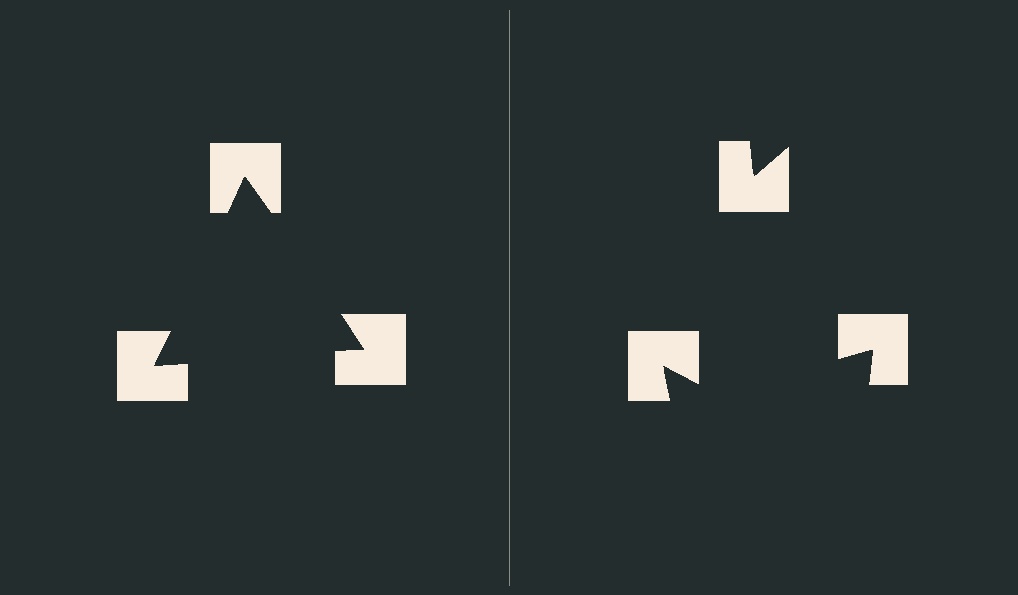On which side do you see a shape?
An illusory triangle appears on the left side. On the right side the wedge cuts are rotated, so no coherent shape forms.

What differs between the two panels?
The notched squares are positioned identically on both sides; only the wedge orientations differ. On the left they align to a triangle; on the right they are misaligned.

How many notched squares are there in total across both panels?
6 — 3 on each side.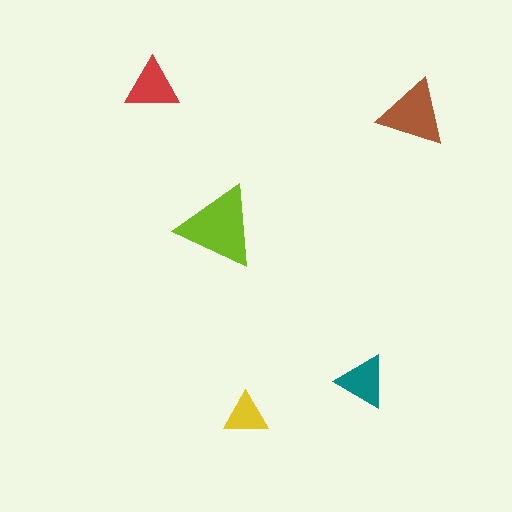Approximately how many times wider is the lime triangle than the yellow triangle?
About 2 times wider.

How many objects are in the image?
There are 5 objects in the image.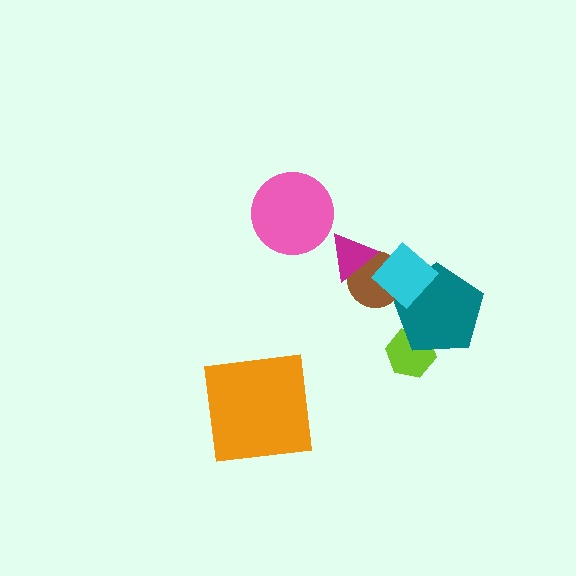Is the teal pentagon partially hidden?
Yes, it is partially covered by another shape.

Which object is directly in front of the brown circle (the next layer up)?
The cyan diamond is directly in front of the brown circle.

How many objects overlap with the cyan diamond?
2 objects overlap with the cyan diamond.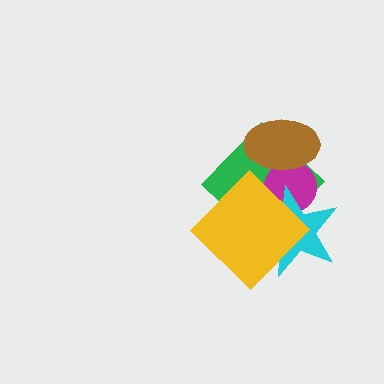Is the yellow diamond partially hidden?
No, no other shape covers it.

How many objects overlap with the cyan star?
3 objects overlap with the cyan star.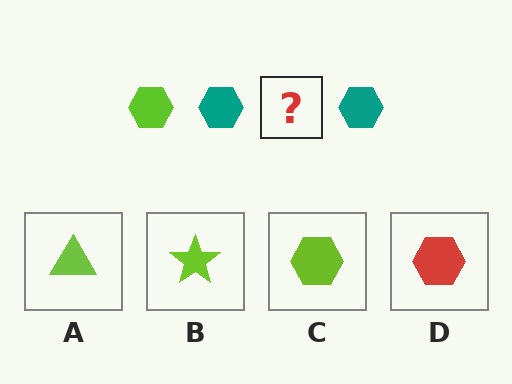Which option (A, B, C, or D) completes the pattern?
C.